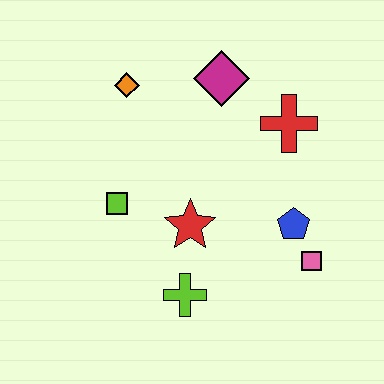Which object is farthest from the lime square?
The pink square is farthest from the lime square.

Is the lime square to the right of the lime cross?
No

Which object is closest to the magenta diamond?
The red cross is closest to the magenta diamond.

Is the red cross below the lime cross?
No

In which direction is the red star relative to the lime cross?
The red star is above the lime cross.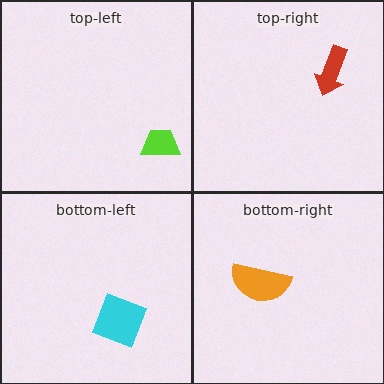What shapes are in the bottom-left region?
The cyan diamond.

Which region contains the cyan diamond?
The bottom-left region.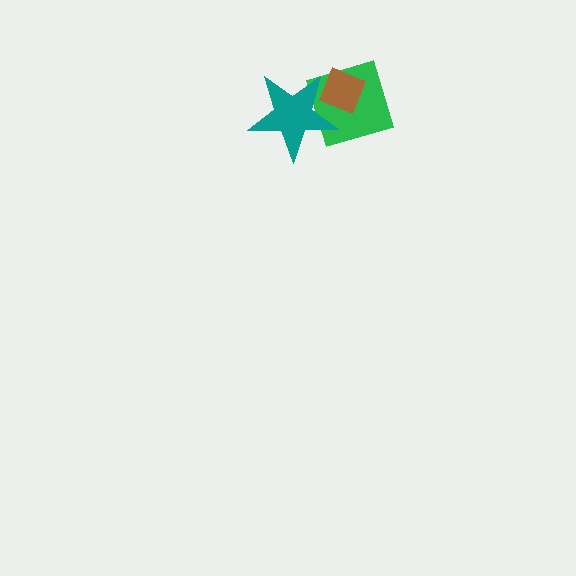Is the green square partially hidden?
Yes, it is partially covered by another shape.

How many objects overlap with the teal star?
2 objects overlap with the teal star.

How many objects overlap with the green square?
2 objects overlap with the green square.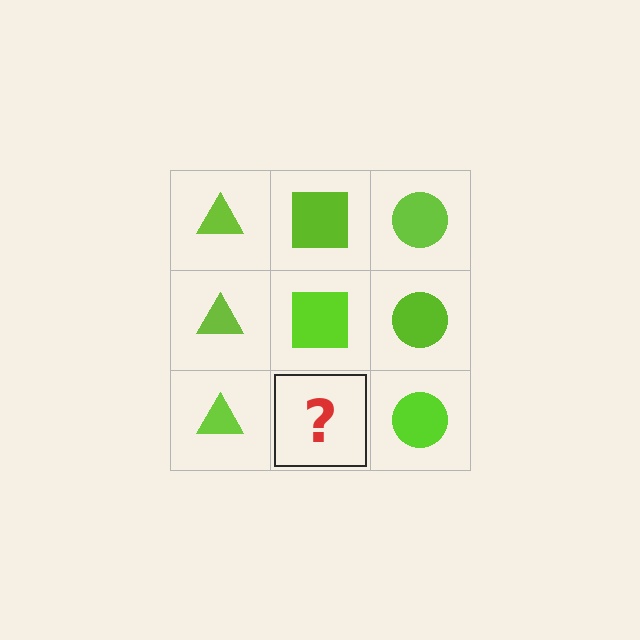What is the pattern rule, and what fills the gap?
The rule is that each column has a consistent shape. The gap should be filled with a lime square.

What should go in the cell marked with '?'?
The missing cell should contain a lime square.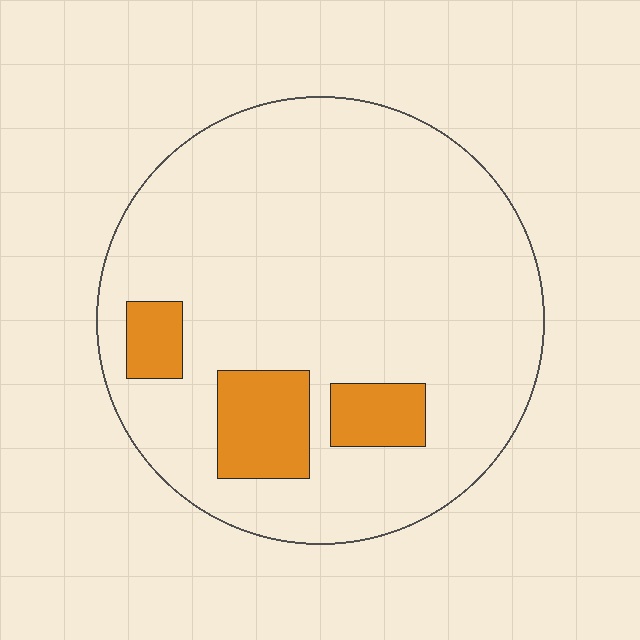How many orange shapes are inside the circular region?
3.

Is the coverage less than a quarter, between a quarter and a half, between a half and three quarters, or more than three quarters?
Less than a quarter.